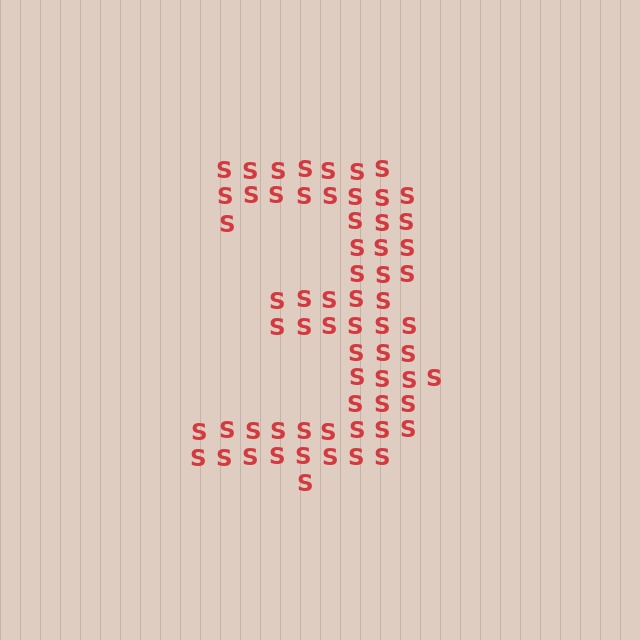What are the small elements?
The small elements are letter S's.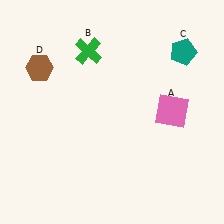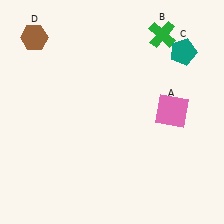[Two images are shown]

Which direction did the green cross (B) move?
The green cross (B) moved right.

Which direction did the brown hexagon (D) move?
The brown hexagon (D) moved up.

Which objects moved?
The objects that moved are: the green cross (B), the brown hexagon (D).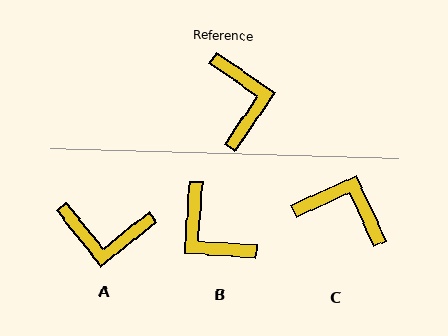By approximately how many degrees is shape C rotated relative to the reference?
Approximately 59 degrees counter-clockwise.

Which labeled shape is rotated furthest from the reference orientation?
B, about 149 degrees away.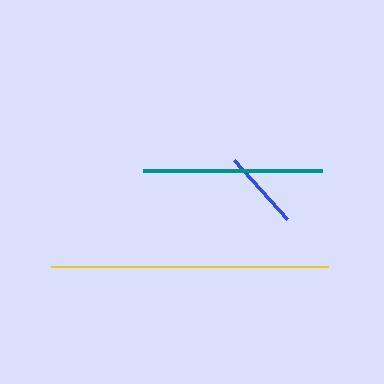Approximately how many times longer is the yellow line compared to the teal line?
The yellow line is approximately 1.5 times the length of the teal line.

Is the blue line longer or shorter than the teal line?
The teal line is longer than the blue line.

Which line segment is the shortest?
The blue line is the shortest at approximately 79 pixels.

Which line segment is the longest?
The yellow line is the longest at approximately 277 pixels.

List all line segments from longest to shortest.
From longest to shortest: yellow, teal, blue.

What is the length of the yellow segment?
The yellow segment is approximately 277 pixels long.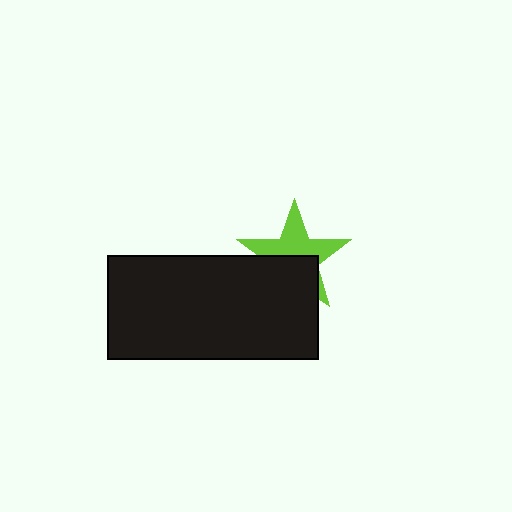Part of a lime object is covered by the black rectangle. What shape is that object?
It is a star.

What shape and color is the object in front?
The object in front is a black rectangle.